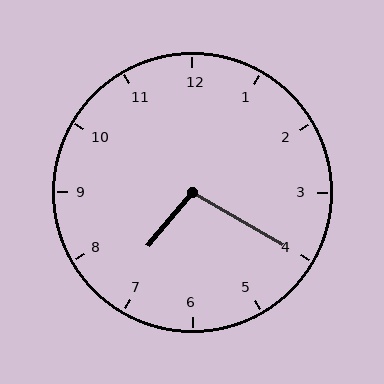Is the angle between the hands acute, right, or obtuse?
It is obtuse.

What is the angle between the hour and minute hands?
Approximately 100 degrees.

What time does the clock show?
7:20.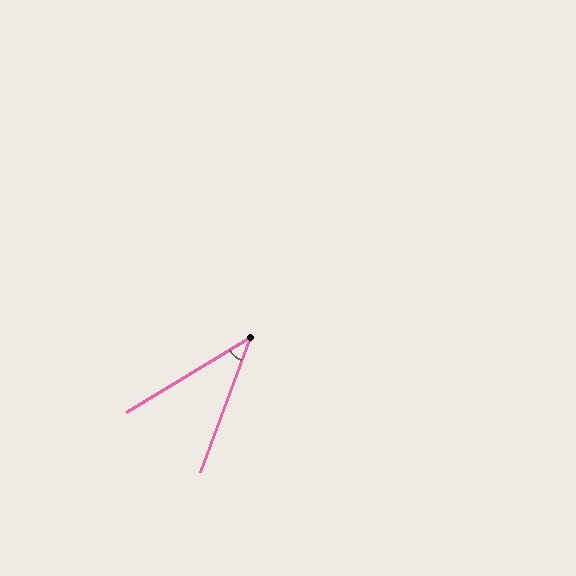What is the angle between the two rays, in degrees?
Approximately 38 degrees.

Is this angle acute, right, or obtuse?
It is acute.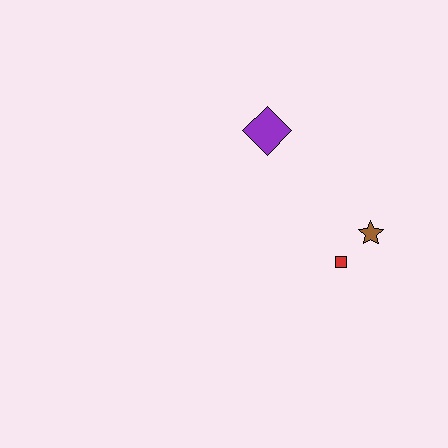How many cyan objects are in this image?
There are no cyan objects.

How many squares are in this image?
There is 1 square.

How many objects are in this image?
There are 3 objects.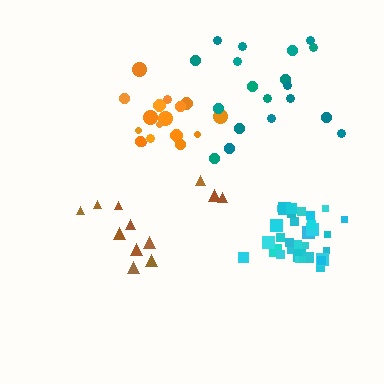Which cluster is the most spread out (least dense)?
Brown.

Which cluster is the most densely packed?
Cyan.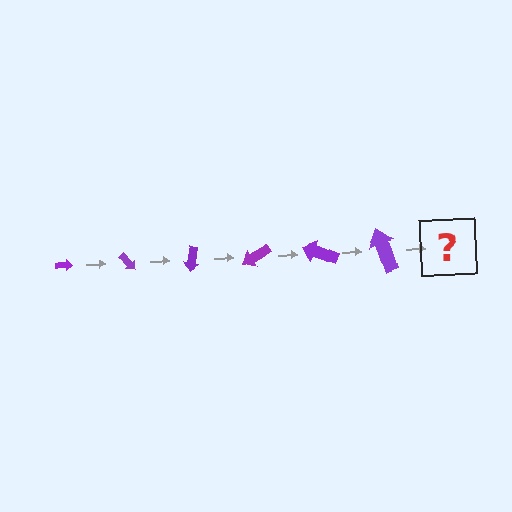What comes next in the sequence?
The next element should be an arrow, larger than the previous one and rotated 300 degrees from the start.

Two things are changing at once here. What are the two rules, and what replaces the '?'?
The two rules are that the arrow grows larger each step and it rotates 50 degrees each step. The '?' should be an arrow, larger than the previous one and rotated 300 degrees from the start.